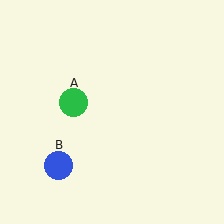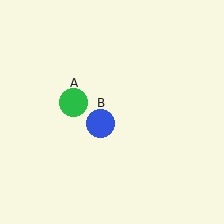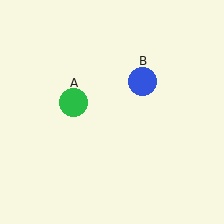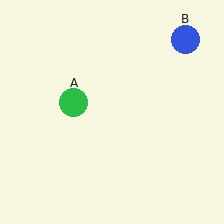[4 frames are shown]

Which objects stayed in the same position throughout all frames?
Green circle (object A) remained stationary.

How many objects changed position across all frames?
1 object changed position: blue circle (object B).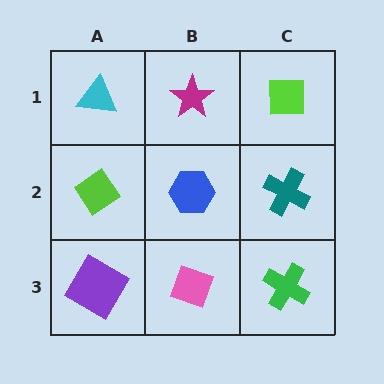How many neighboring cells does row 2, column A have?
3.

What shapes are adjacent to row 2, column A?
A cyan triangle (row 1, column A), a purple diamond (row 3, column A), a blue hexagon (row 2, column B).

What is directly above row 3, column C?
A teal cross.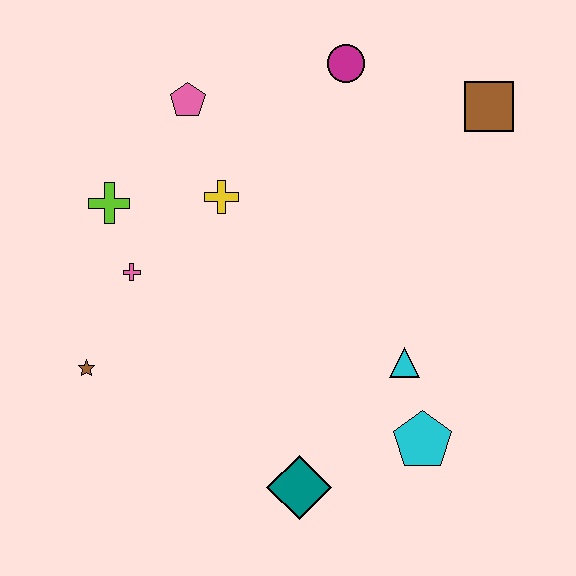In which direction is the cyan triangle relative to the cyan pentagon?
The cyan triangle is above the cyan pentagon.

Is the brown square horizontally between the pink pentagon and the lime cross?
No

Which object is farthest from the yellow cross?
The cyan pentagon is farthest from the yellow cross.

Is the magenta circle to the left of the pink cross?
No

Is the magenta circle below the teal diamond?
No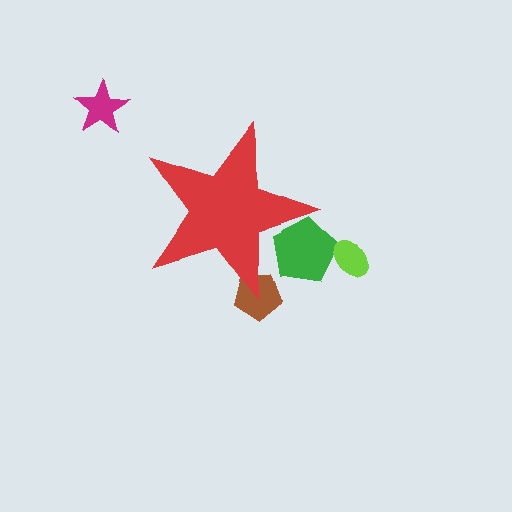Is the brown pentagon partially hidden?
Yes, the brown pentagon is partially hidden behind the red star.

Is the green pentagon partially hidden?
Yes, the green pentagon is partially hidden behind the red star.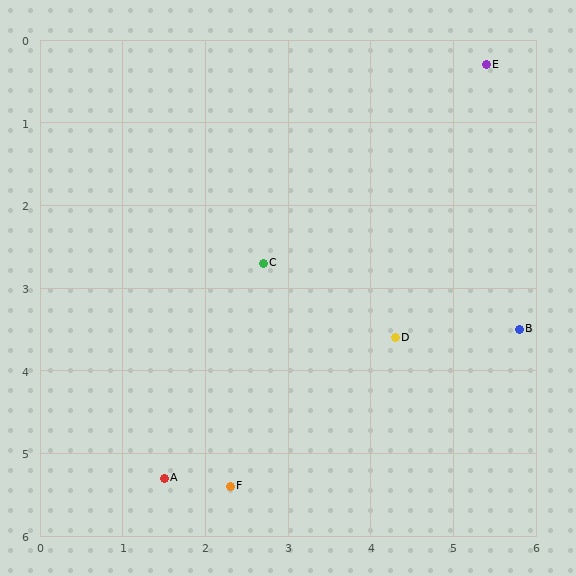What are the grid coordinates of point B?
Point B is at approximately (5.8, 3.5).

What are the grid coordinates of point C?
Point C is at approximately (2.7, 2.7).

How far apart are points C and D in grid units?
Points C and D are about 1.8 grid units apart.